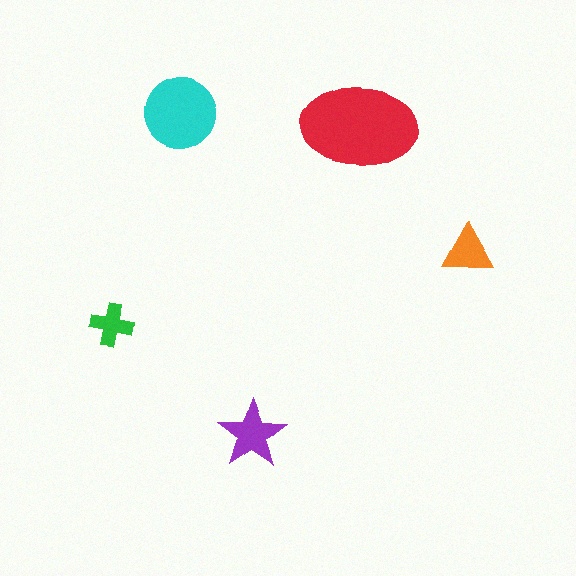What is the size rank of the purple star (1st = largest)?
3rd.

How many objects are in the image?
There are 5 objects in the image.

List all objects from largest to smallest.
The red ellipse, the cyan circle, the purple star, the orange triangle, the green cross.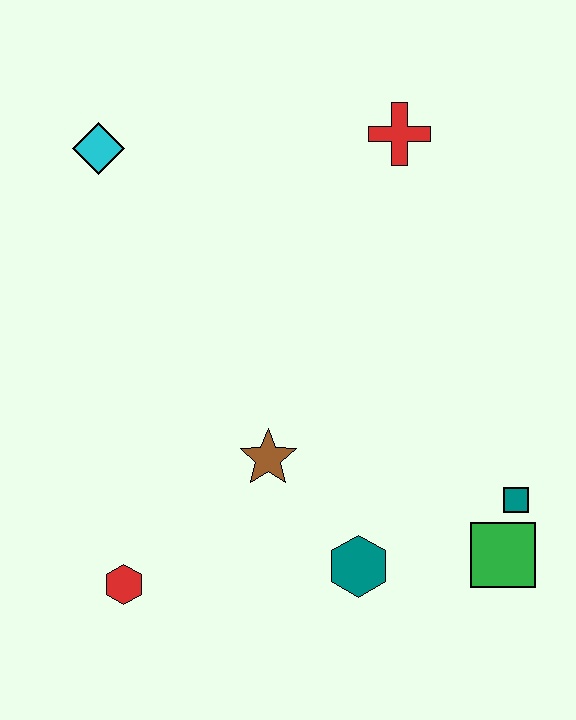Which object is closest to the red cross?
The cyan diamond is closest to the red cross.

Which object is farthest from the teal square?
The cyan diamond is farthest from the teal square.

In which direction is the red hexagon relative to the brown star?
The red hexagon is to the left of the brown star.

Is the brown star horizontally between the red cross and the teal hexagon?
No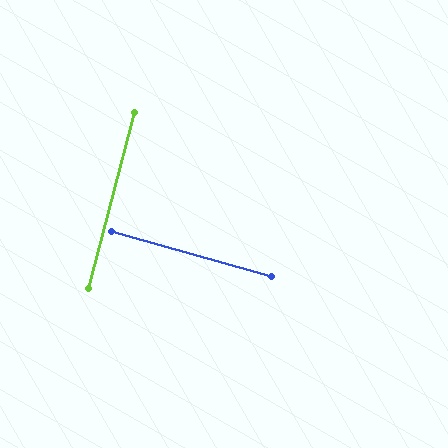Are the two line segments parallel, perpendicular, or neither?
Perpendicular — they meet at approximately 89°.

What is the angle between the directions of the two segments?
Approximately 89 degrees.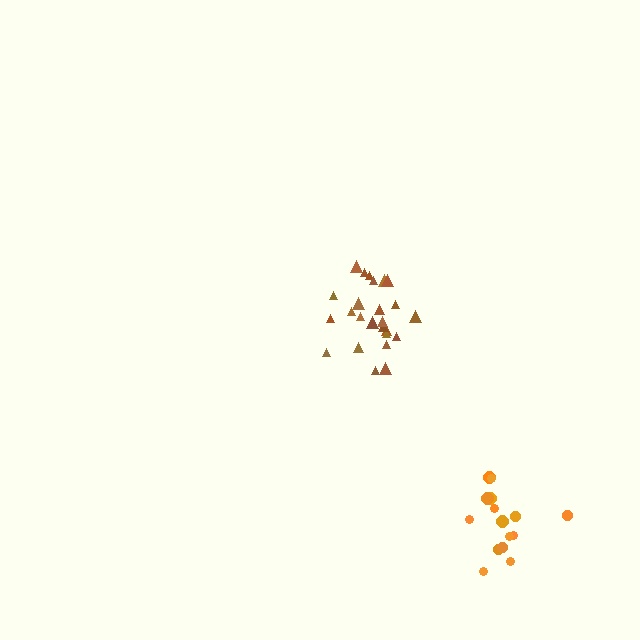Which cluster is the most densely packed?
Brown.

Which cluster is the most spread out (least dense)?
Orange.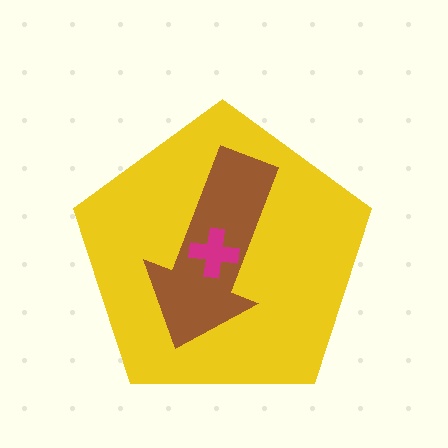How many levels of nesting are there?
3.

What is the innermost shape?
The magenta cross.